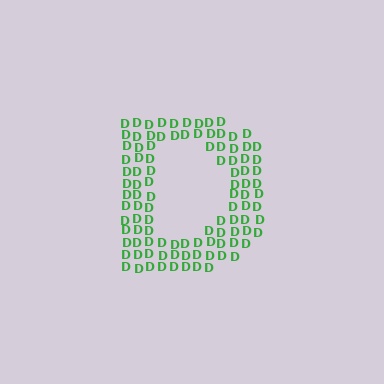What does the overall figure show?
The overall figure shows the letter D.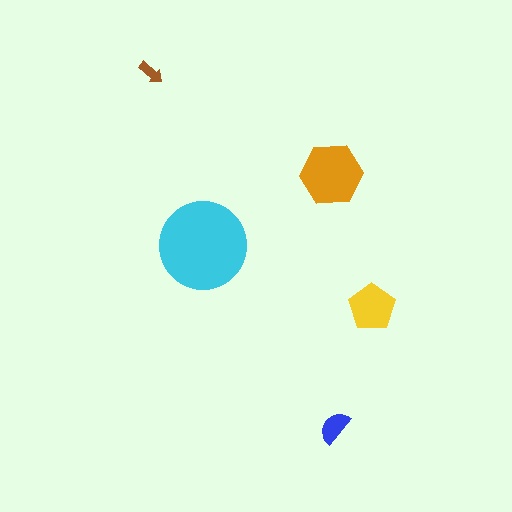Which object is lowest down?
The blue semicircle is bottommost.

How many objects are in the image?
There are 5 objects in the image.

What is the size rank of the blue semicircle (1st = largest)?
4th.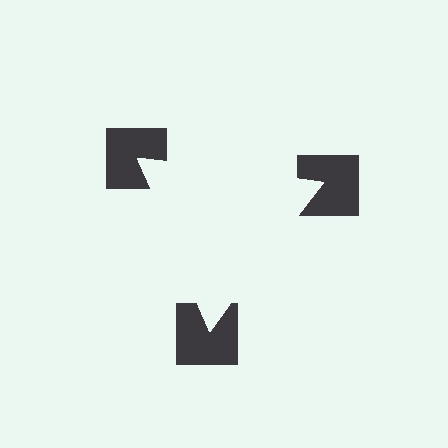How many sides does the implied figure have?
3 sides.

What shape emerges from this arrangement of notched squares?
An illusory triangle — its edges are inferred from the aligned wedge cuts in the notched squares, not physically drawn.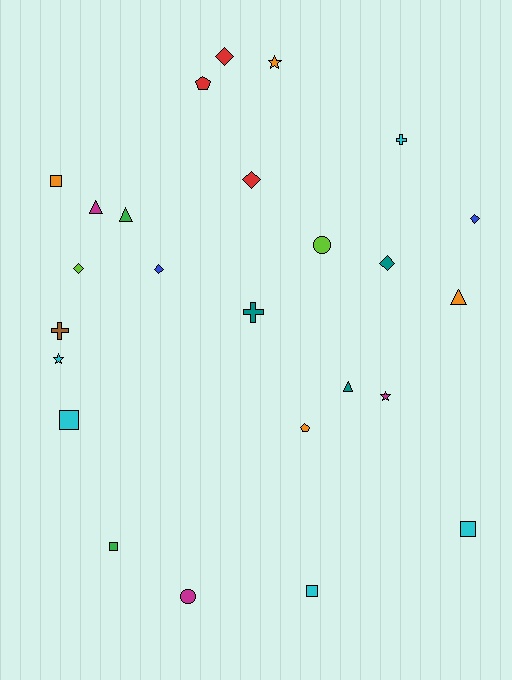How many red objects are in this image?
There are 3 red objects.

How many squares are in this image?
There are 5 squares.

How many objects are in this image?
There are 25 objects.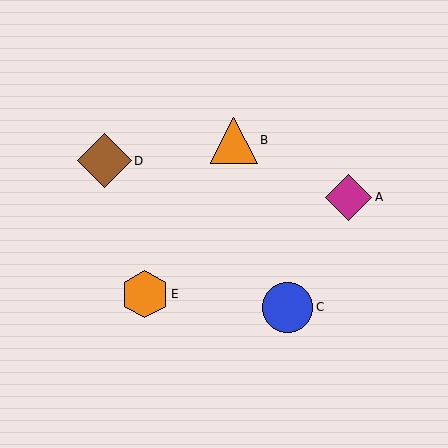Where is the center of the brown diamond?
The center of the brown diamond is at (104, 161).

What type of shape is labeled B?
Shape B is an orange triangle.